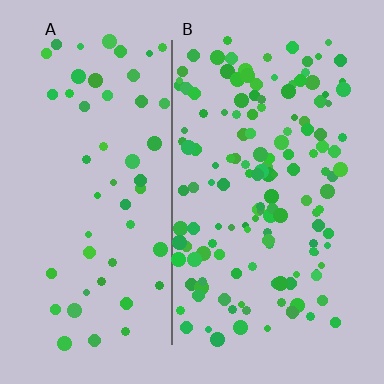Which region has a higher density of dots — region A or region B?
B (the right).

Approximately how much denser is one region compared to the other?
Approximately 2.7× — region B over region A.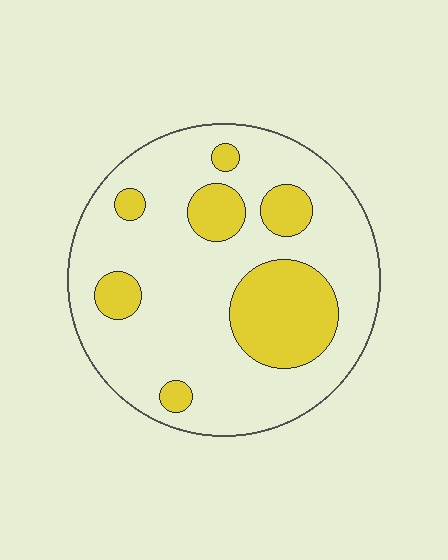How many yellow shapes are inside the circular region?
7.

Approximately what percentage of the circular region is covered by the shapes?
Approximately 25%.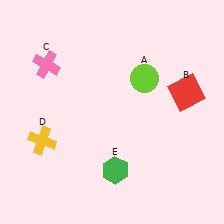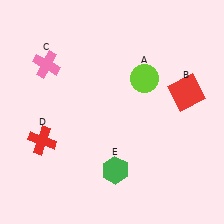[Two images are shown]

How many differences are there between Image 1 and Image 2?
There is 1 difference between the two images.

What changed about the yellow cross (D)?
In Image 1, D is yellow. In Image 2, it changed to red.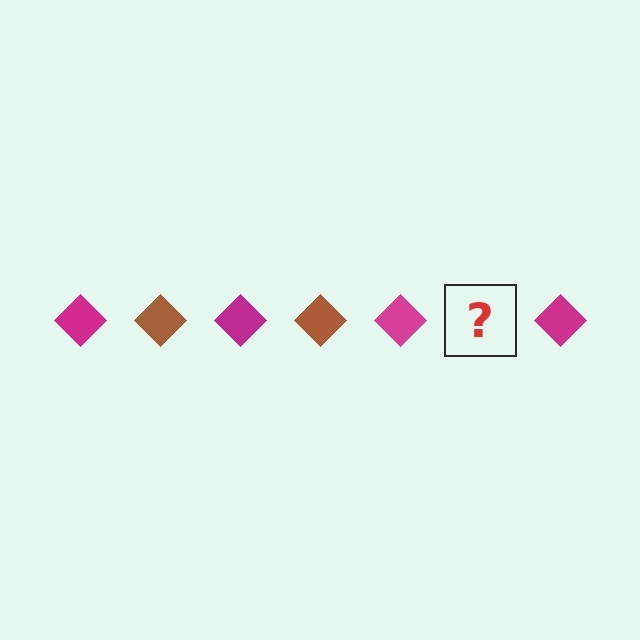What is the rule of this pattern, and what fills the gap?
The rule is that the pattern cycles through magenta, brown diamonds. The gap should be filled with a brown diamond.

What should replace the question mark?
The question mark should be replaced with a brown diamond.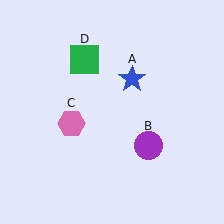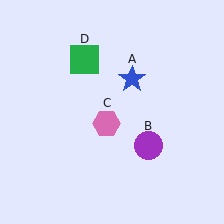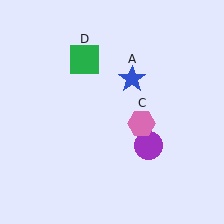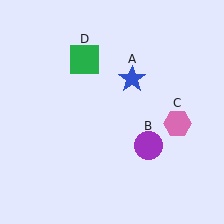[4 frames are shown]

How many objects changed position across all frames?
1 object changed position: pink hexagon (object C).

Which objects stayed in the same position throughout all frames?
Blue star (object A) and purple circle (object B) and green square (object D) remained stationary.